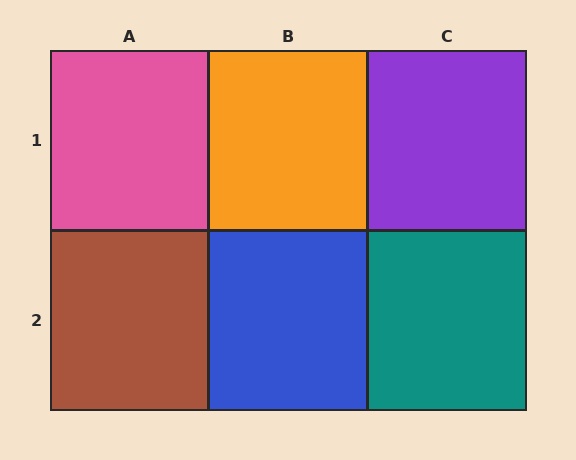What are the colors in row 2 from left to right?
Brown, blue, teal.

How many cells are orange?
1 cell is orange.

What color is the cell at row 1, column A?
Pink.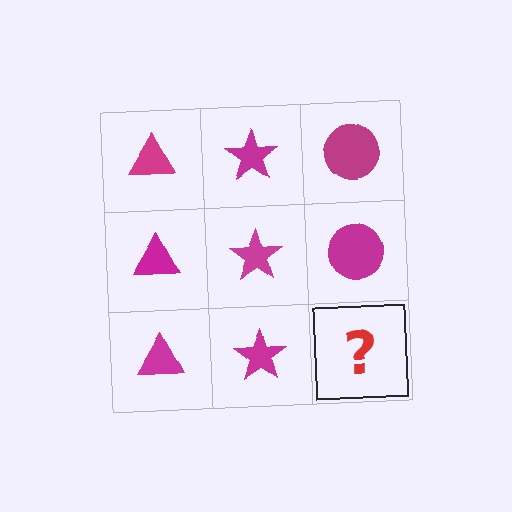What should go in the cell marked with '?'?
The missing cell should contain a magenta circle.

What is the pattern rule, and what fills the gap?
The rule is that each column has a consistent shape. The gap should be filled with a magenta circle.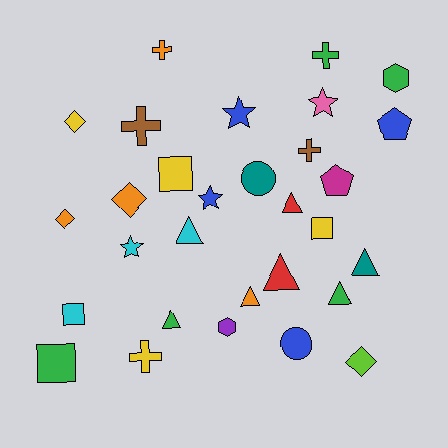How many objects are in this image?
There are 30 objects.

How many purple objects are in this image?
There is 1 purple object.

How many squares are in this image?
There are 4 squares.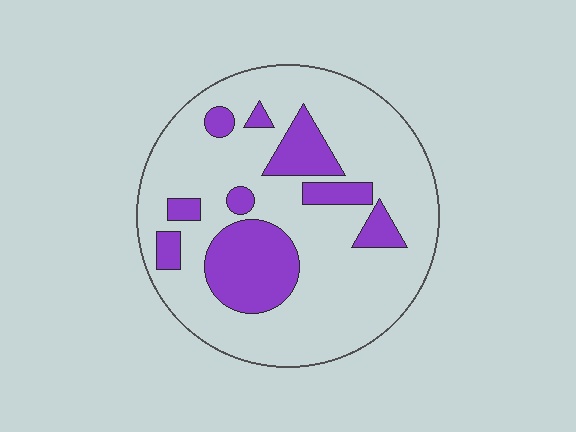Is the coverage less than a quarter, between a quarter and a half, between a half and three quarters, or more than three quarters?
Less than a quarter.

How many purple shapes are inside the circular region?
9.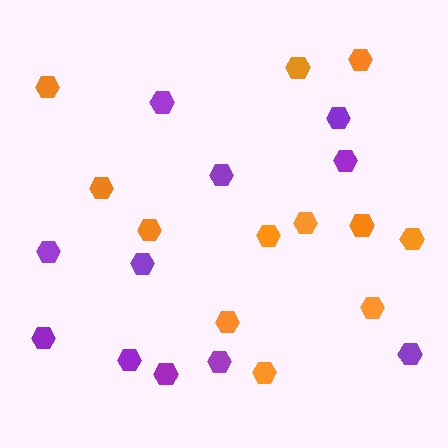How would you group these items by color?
There are 2 groups: one group of orange hexagons (12) and one group of purple hexagons (11).